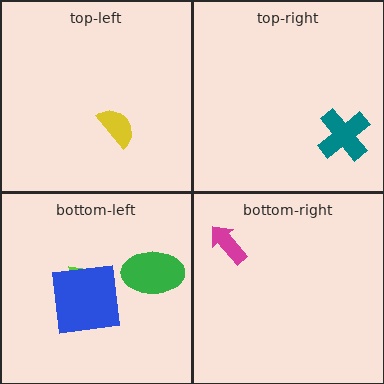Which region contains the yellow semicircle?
The top-left region.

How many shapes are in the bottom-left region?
3.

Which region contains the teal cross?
The top-right region.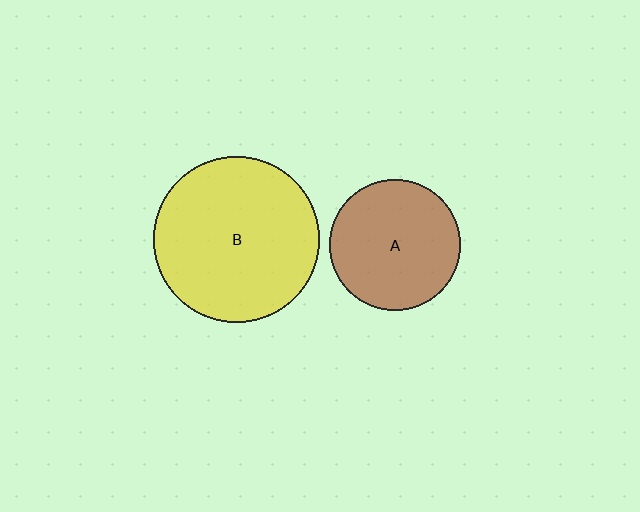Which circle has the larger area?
Circle B (yellow).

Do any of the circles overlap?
No, none of the circles overlap.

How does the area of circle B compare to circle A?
Approximately 1.6 times.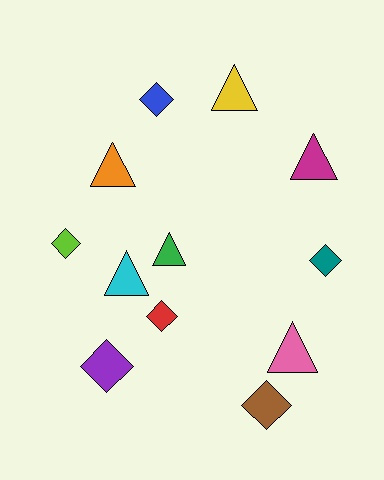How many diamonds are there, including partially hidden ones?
There are 6 diamonds.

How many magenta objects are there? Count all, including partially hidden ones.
There is 1 magenta object.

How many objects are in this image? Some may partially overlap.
There are 12 objects.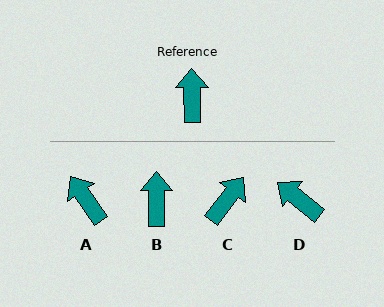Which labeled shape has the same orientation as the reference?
B.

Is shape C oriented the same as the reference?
No, it is off by about 38 degrees.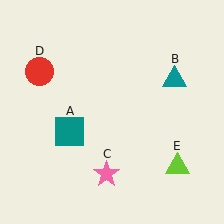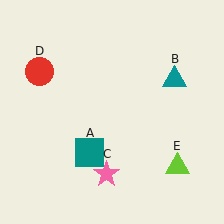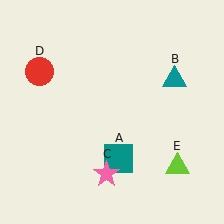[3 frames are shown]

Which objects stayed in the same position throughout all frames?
Teal triangle (object B) and pink star (object C) and red circle (object D) and lime triangle (object E) remained stationary.